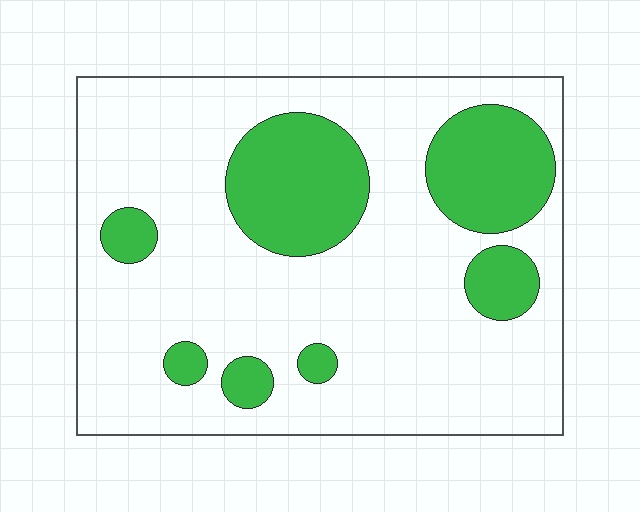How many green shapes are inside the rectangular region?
7.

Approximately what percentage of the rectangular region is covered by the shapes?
Approximately 25%.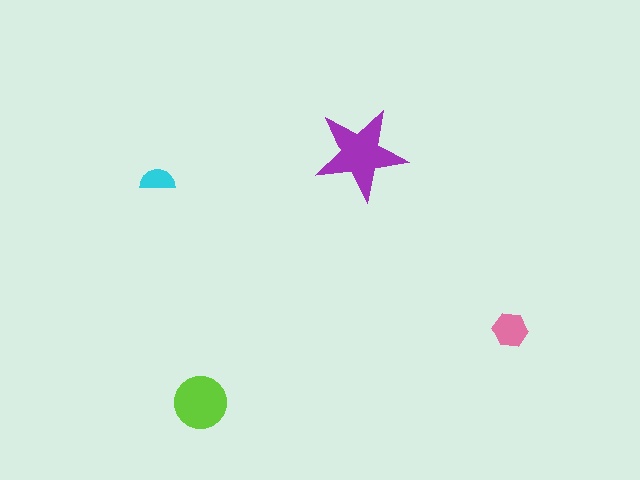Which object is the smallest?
The cyan semicircle.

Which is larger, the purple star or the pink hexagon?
The purple star.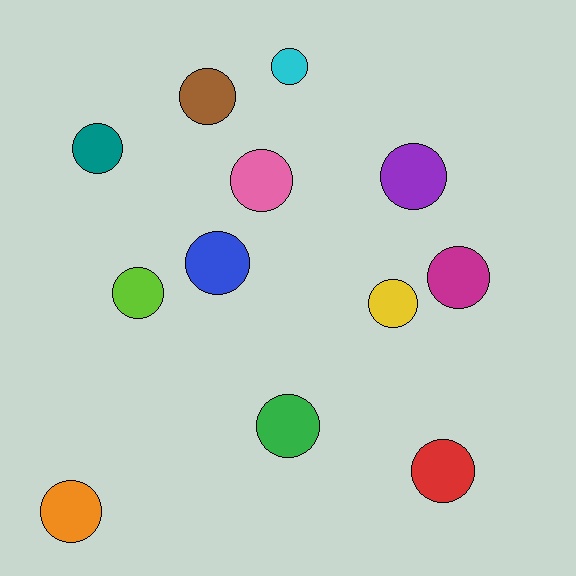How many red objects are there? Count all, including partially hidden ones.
There is 1 red object.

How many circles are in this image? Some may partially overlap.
There are 12 circles.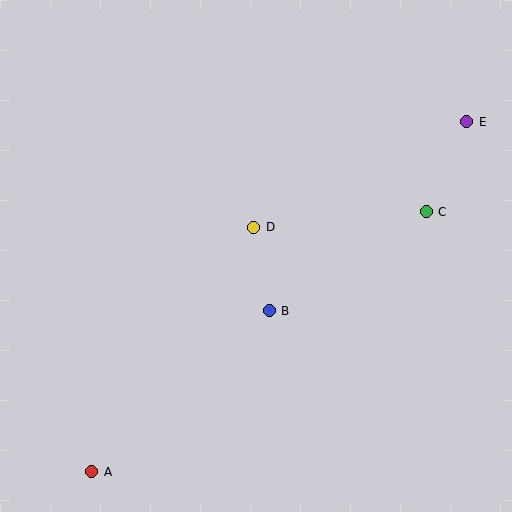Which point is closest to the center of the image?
Point D at (254, 227) is closest to the center.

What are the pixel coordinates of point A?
Point A is at (92, 472).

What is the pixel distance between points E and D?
The distance between E and D is 237 pixels.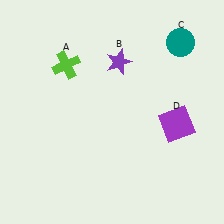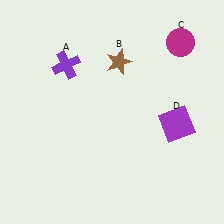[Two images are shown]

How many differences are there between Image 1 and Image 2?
There are 3 differences between the two images.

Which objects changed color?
A changed from lime to purple. B changed from purple to brown. C changed from teal to magenta.